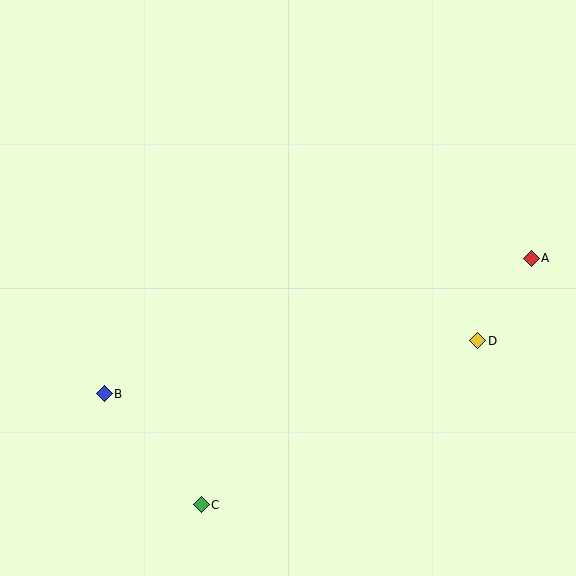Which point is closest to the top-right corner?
Point A is closest to the top-right corner.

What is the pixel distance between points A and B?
The distance between A and B is 448 pixels.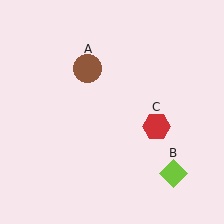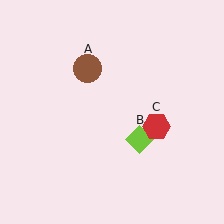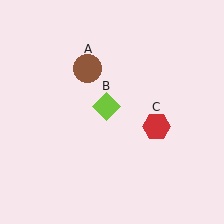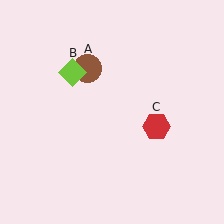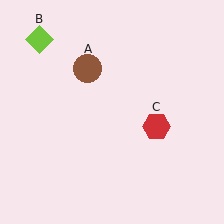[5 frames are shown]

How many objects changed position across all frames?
1 object changed position: lime diamond (object B).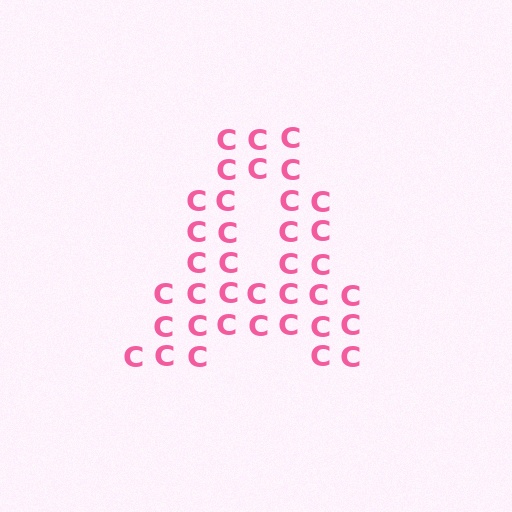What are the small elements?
The small elements are letter C's.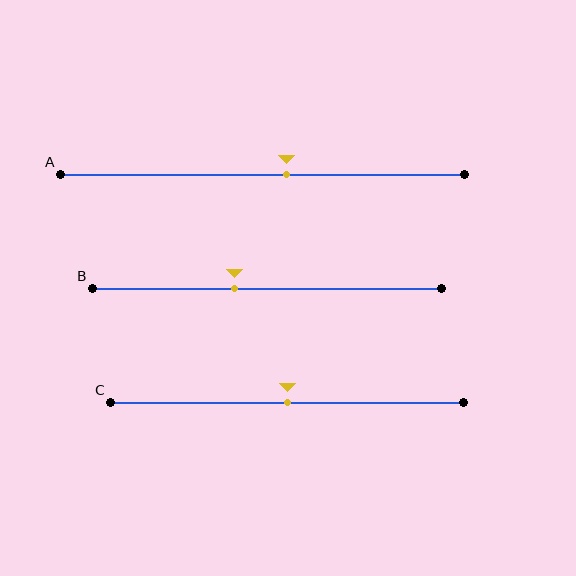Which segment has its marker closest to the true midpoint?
Segment C has its marker closest to the true midpoint.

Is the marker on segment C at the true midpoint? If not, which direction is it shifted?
Yes, the marker on segment C is at the true midpoint.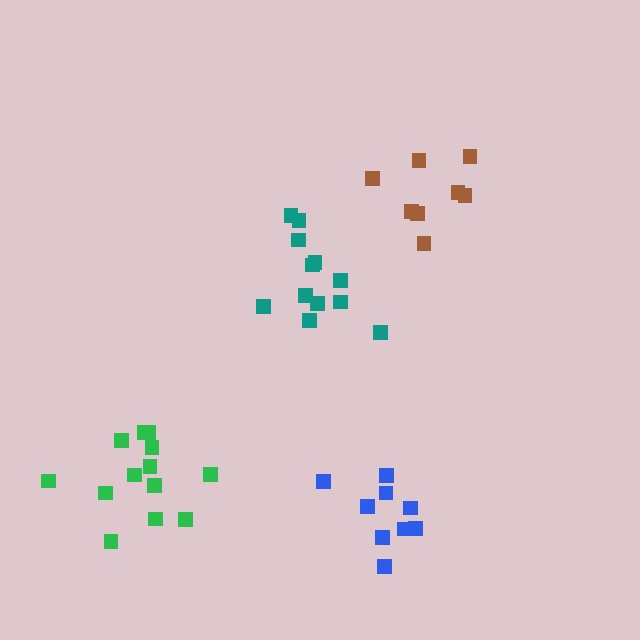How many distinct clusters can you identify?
There are 4 distinct clusters.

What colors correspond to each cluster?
The clusters are colored: green, teal, blue, brown.